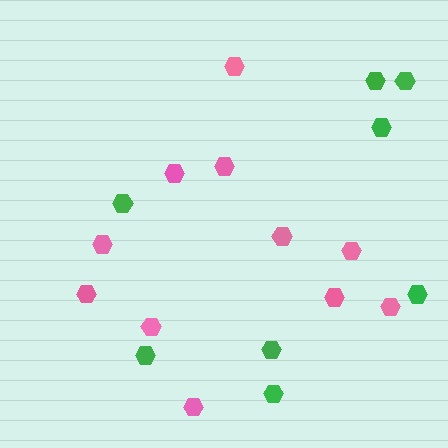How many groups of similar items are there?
There are 2 groups: one group of pink hexagons (11) and one group of green hexagons (8).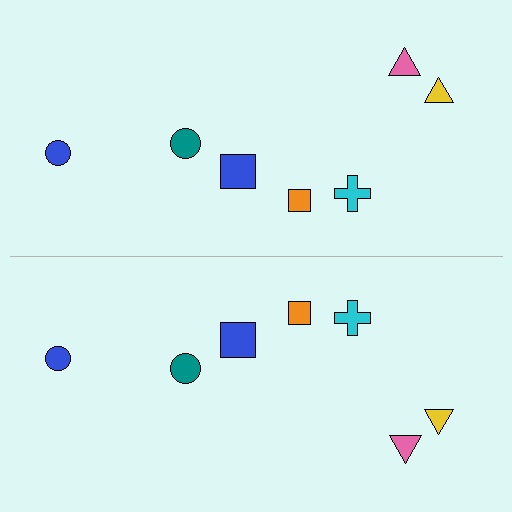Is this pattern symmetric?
Yes, this pattern has bilateral (reflection) symmetry.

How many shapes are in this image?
There are 14 shapes in this image.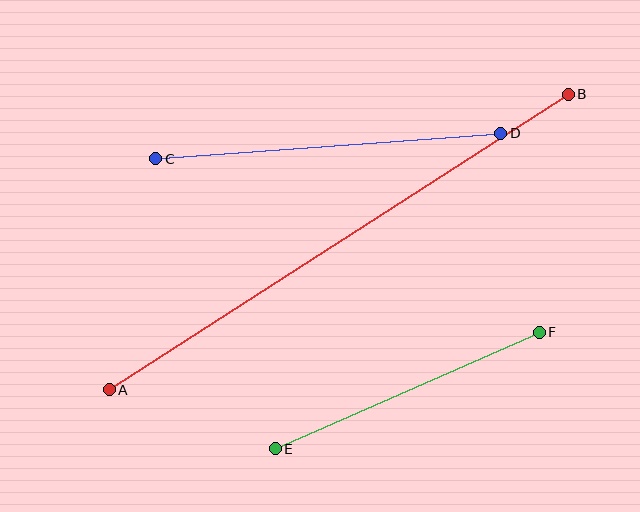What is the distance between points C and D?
The distance is approximately 346 pixels.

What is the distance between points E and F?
The distance is approximately 288 pixels.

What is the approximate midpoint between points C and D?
The midpoint is at approximately (328, 146) pixels.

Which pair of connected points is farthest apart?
Points A and B are farthest apart.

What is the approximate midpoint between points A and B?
The midpoint is at approximately (339, 242) pixels.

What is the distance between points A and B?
The distance is approximately 546 pixels.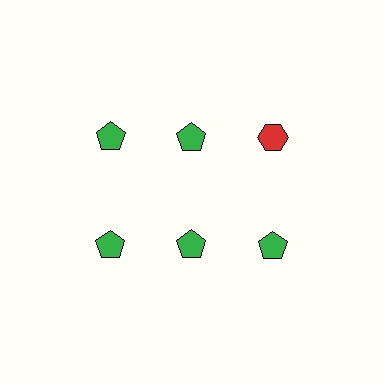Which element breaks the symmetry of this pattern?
The red hexagon in the top row, center column breaks the symmetry. All other shapes are green pentagons.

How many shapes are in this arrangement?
There are 6 shapes arranged in a grid pattern.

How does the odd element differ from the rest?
It differs in both color (red instead of green) and shape (hexagon instead of pentagon).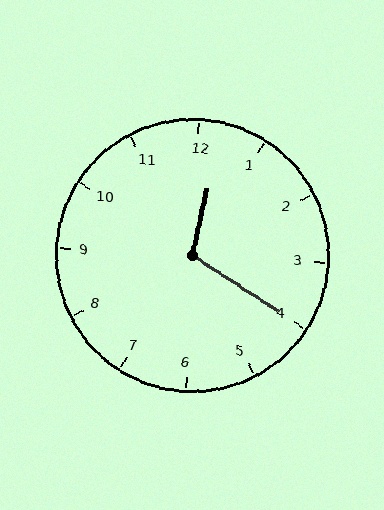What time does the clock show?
12:20.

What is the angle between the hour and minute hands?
Approximately 110 degrees.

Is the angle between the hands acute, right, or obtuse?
It is obtuse.